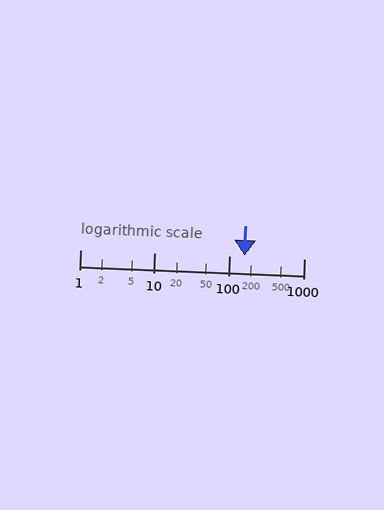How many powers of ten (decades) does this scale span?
The scale spans 3 decades, from 1 to 1000.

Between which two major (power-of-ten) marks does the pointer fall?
The pointer is between 100 and 1000.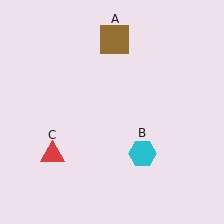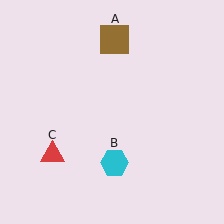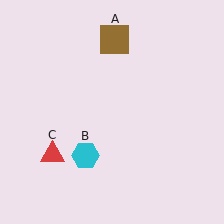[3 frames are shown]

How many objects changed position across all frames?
1 object changed position: cyan hexagon (object B).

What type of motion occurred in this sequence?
The cyan hexagon (object B) rotated clockwise around the center of the scene.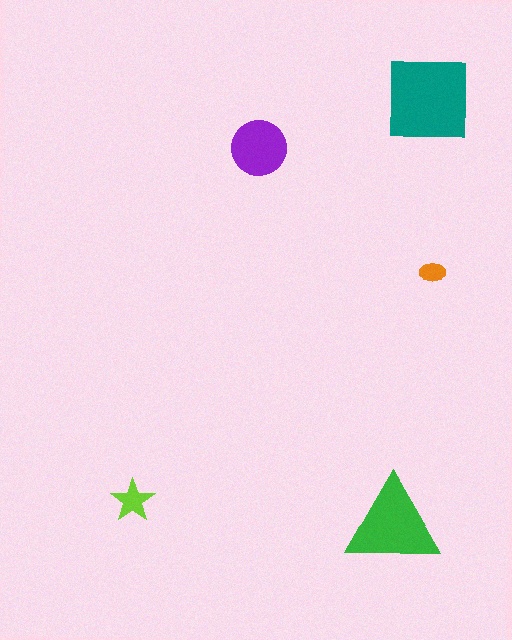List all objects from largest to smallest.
The teal square, the green triangle, the purple circle, the lime star, the orange ellipse.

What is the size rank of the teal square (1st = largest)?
1st.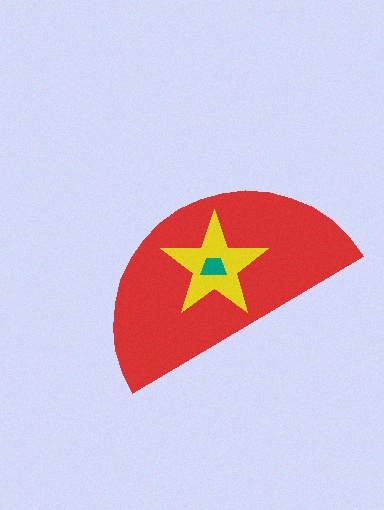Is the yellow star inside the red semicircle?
Yes.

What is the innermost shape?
The teal trapezoid.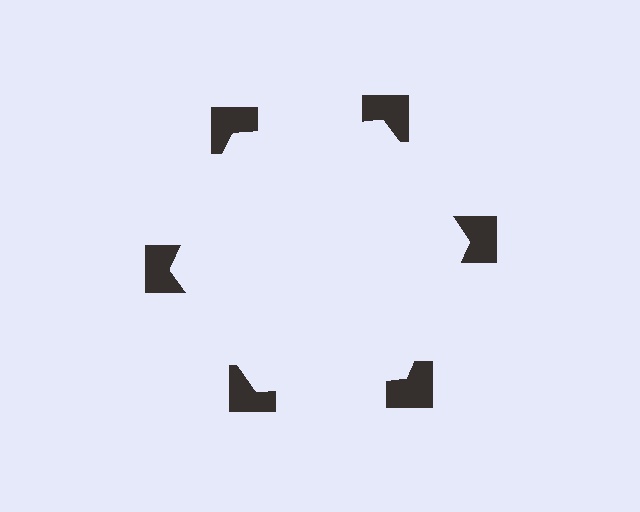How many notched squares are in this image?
There are 6 — one at each vertex of the illusory hexagon.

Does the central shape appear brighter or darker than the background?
It typically appears slightly brighter than the background, even though no actual brightness change is drawn.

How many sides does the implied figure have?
6 sides.